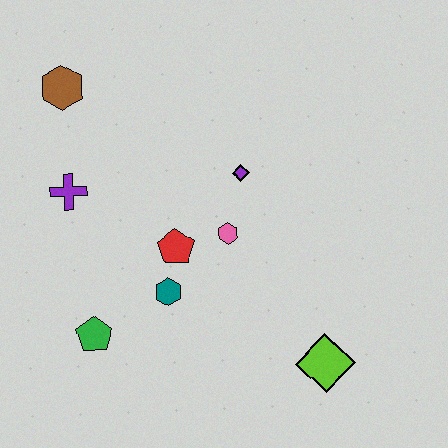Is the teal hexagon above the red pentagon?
No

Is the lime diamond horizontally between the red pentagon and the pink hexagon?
No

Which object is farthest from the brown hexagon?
The lime diamond is farthest from the brown hexagon.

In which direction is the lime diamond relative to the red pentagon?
The lime diamond is to the right of the red pentagon.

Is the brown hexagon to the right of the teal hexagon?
No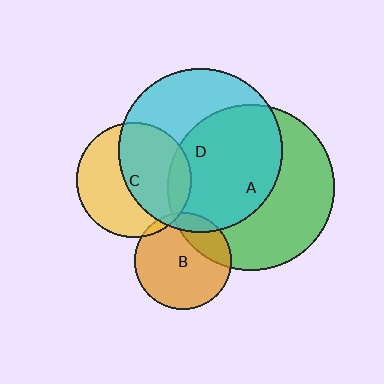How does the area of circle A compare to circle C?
Approximately 2.1 times.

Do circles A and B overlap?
Yes.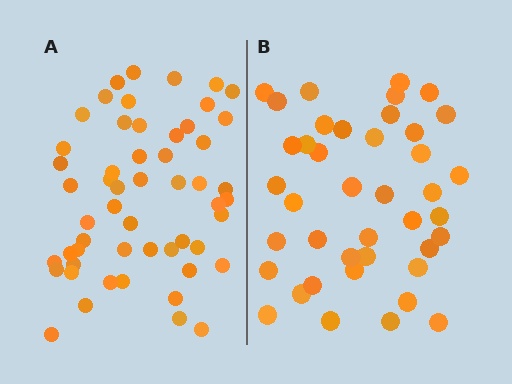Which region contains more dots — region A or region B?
Region A (the left region) has more dots.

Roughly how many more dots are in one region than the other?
Region A has approximately 15 more dots than region B.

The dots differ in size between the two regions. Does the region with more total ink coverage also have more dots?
No. Region B has more total ink coverage because its dots are larger, but region A actually contains more individual dots. Total area can be misleading — the number of items is what matters here.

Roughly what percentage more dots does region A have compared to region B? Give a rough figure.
About 30% more.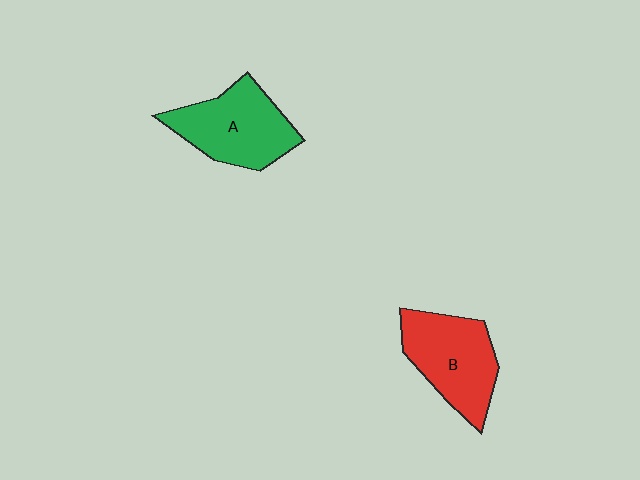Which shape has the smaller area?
Shape B (red).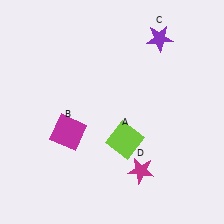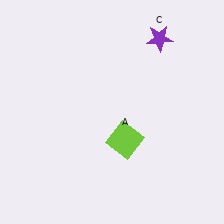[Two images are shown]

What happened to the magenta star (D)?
The magenta star (D) was removed in Image 2. It was in the bottom-right area of Image 1.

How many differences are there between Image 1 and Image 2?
There are 2 differences between the two images.